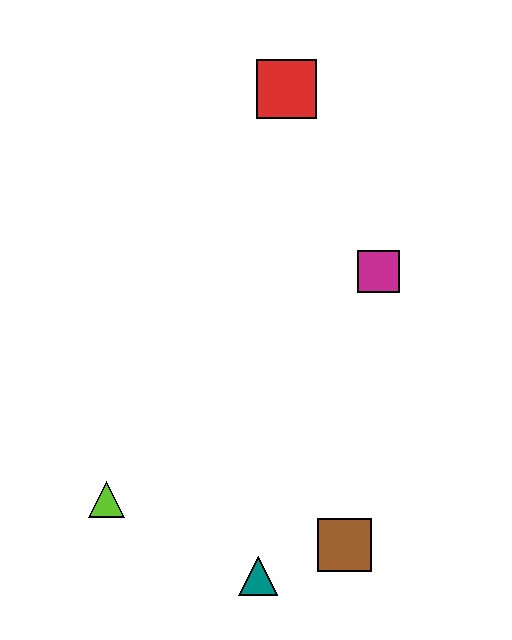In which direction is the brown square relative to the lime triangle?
The brown square is to the right of the lime triangle.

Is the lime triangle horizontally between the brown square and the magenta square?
No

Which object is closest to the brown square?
The teal triangle is closest to the brown square.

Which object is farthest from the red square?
The teal triangle is farthest from the red square.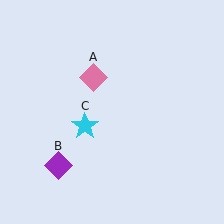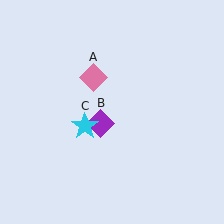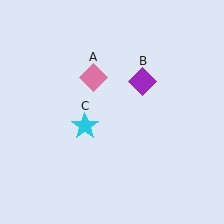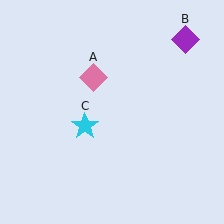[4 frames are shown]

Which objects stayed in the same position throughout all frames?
Pink diamond (object A) and cyan star (object C) remained stationary.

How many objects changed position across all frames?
1 object changed position: purple diamond (object B).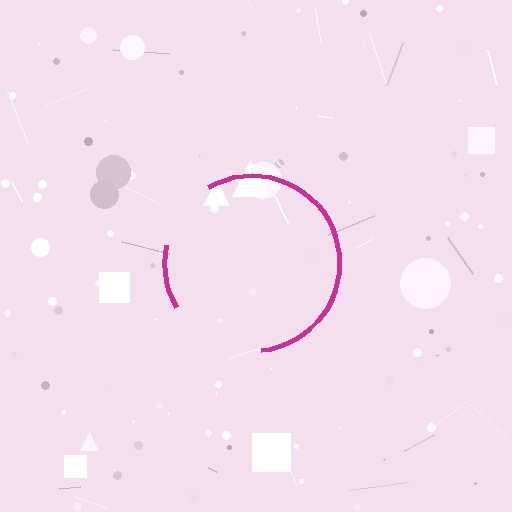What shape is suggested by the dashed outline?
The dashed outline suggests a circle.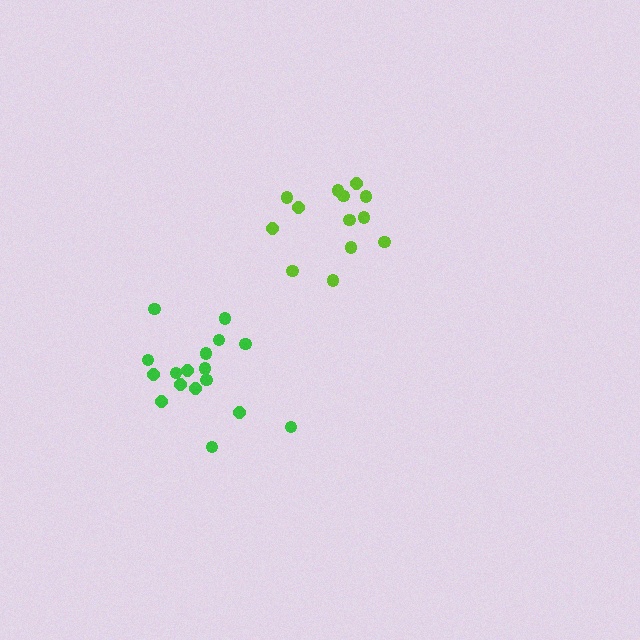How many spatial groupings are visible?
There are 2 spatial groupings.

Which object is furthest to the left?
The green cluster is leftmost.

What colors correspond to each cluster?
The clusters are colored: lime, green.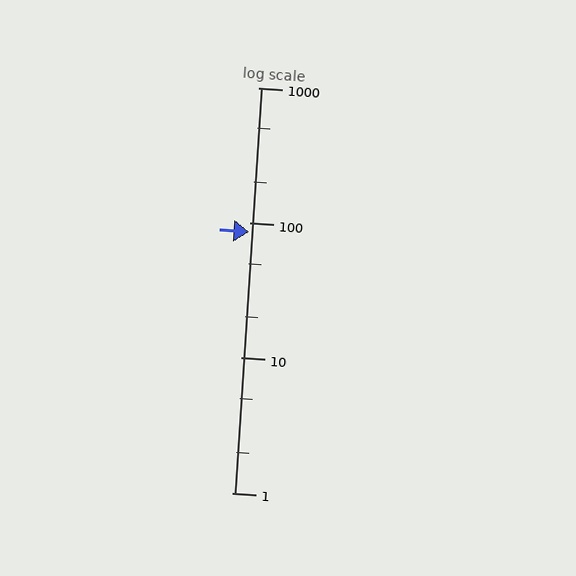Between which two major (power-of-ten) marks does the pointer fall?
The pointer is between 10 and 100.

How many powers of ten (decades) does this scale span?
The scale spans 3 decades, from 1 to 1000.